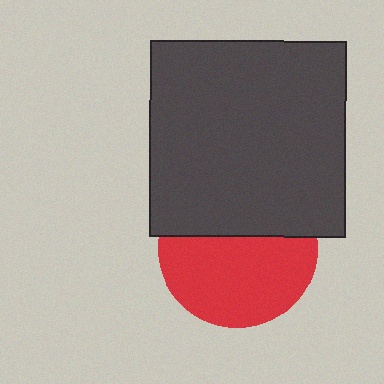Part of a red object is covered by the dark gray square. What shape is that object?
It is a circle.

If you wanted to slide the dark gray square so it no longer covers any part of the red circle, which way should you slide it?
Slide it up — that is the most direct way to separate the two shapes.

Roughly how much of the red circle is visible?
About half of it is visible (roughly 58%).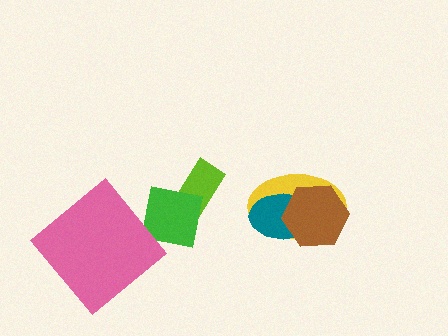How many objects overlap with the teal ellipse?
2 objects overlap with the teal ellipse.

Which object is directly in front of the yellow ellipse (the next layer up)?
The teal ellipse is directly in front of the yellow ellipse.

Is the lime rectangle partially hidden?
Yes, it is partially covered by another shape.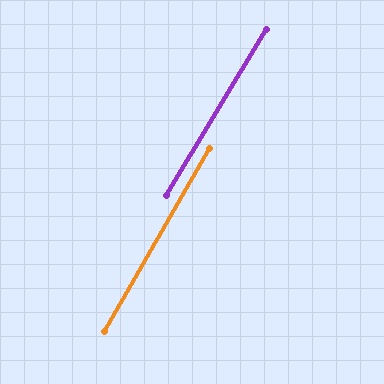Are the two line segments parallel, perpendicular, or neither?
Parallel — their directions differ by only 1.4°.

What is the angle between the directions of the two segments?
Approximately 1 degree.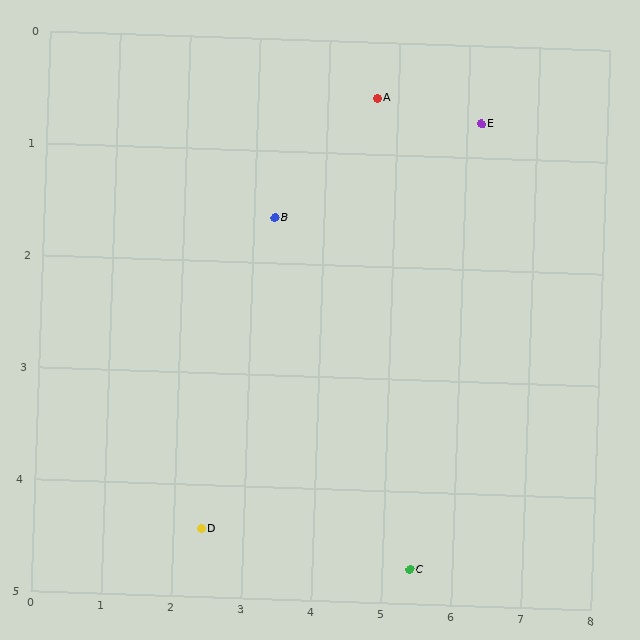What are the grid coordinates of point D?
Point D is at approximately (2.4, 4.4).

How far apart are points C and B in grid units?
Points C and B are about 3.7 grid units apart.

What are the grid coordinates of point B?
Point B is at approximately (3.3, 1.6).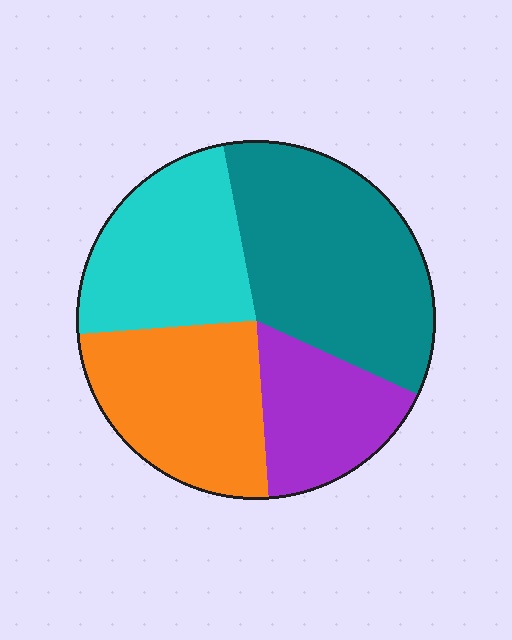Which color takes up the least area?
Purple, at roughly 15%.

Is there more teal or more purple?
Teal.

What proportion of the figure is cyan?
Cyan covers roughly 25% of the figure.